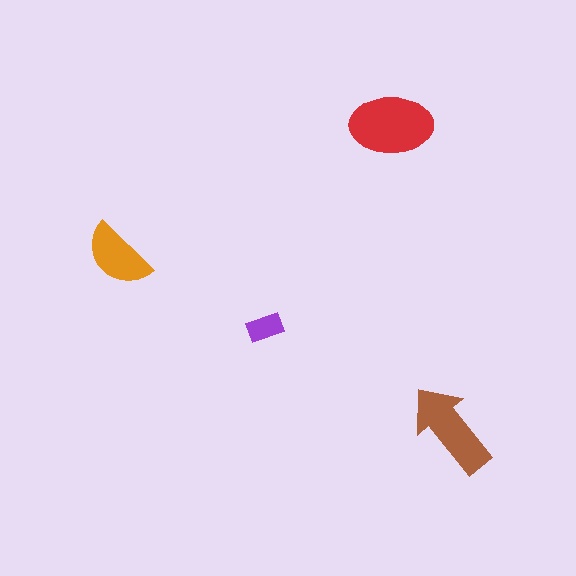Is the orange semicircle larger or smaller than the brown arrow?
Smaller.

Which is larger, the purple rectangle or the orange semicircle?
The orange semicircle.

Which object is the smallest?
The purple rectangle.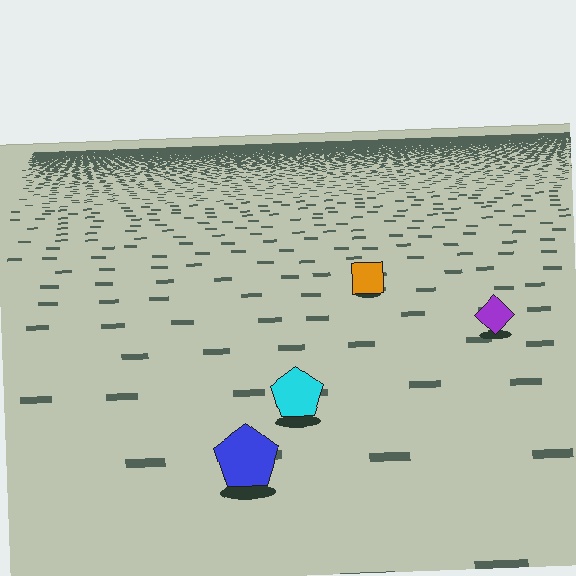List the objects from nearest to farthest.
From nearest to farthest: the blue pentagon, the cyan pentagon, the purple diamond, the orange square.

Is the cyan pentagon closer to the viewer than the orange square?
Yes. The cyan pentagon is closer — you can tell from the texture gradient: the ground texture is coarser near it.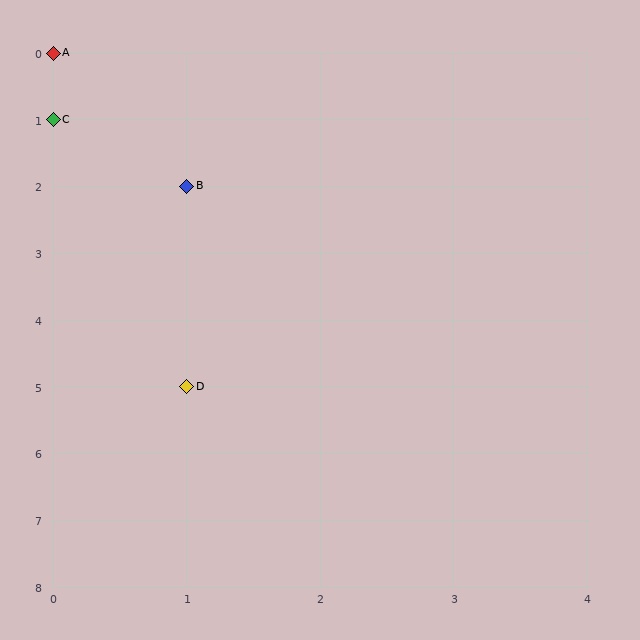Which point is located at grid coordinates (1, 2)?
Point B is at (1, 2).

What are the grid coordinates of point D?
Point D is at grid coordinates (1, 5).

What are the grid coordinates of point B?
Point B is at grid coordinates (1, 2).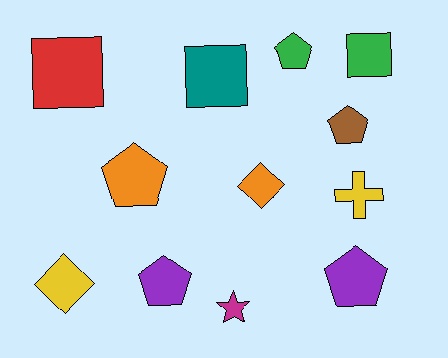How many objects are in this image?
There are 12 objects.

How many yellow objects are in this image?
There are 2 yellow objects.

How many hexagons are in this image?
There are no hexagons.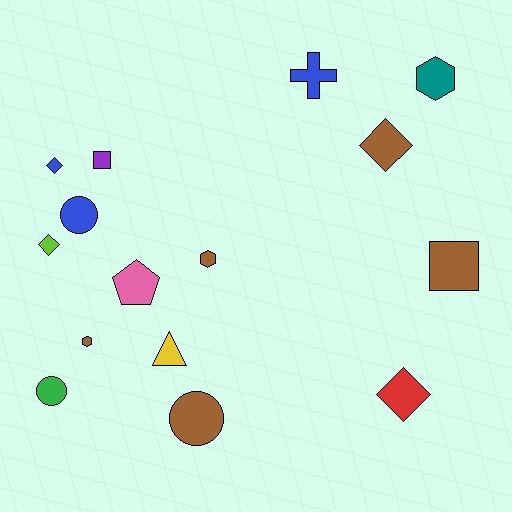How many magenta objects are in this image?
There are no magenta objects.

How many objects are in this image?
There are 15 objects.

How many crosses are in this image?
There is 1 cross.